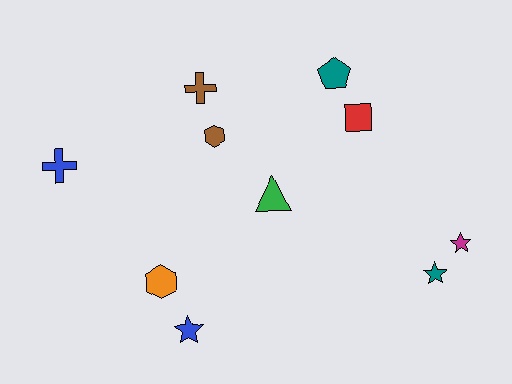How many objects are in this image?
There are 10 objects.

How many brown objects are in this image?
There are 2 brown objects.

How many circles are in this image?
There are no circles.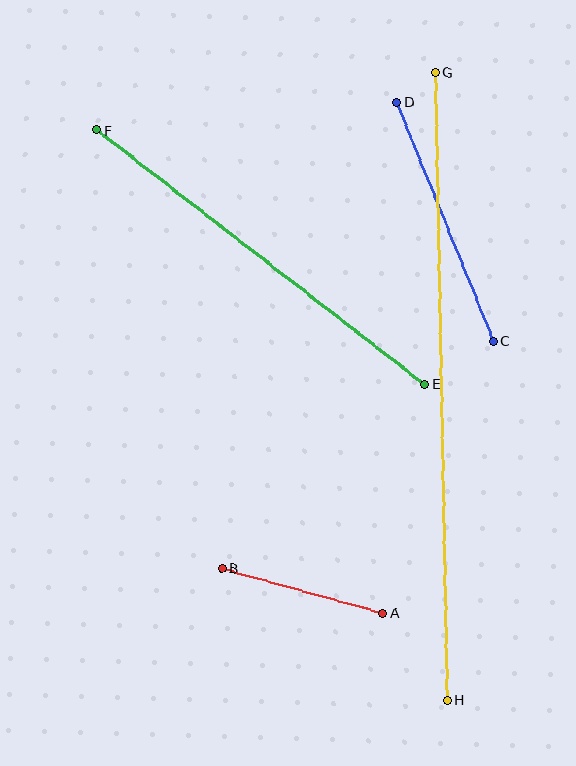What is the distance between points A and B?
The distance is approximately 167 pixels.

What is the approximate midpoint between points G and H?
The midpoint is at approximately (441, 386) pixels.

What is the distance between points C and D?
The distance is approximately 258 pixels.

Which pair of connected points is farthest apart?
Points G and H are farthest apart.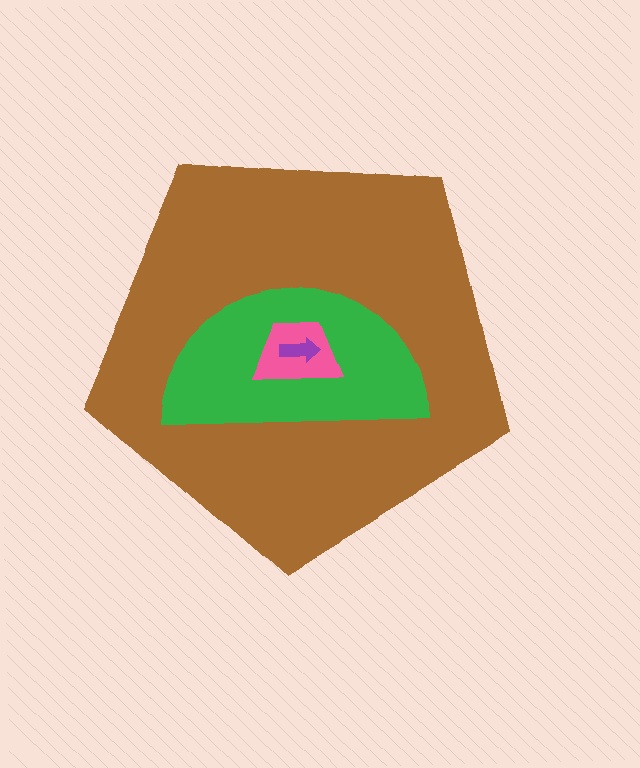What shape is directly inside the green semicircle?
The pink trapezoid.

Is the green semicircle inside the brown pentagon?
Yes.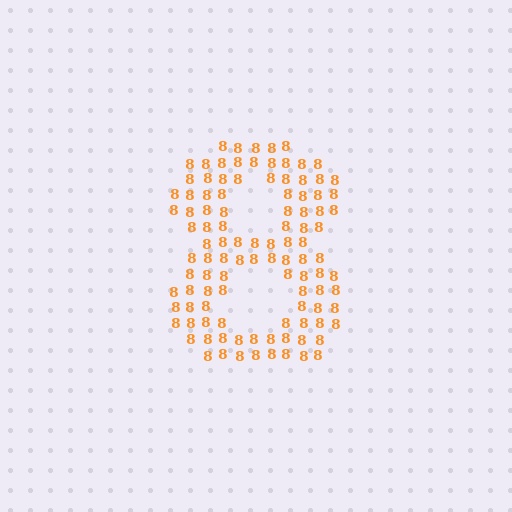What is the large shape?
The large shape is the digit 8.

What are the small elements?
The small elements are digit 8's.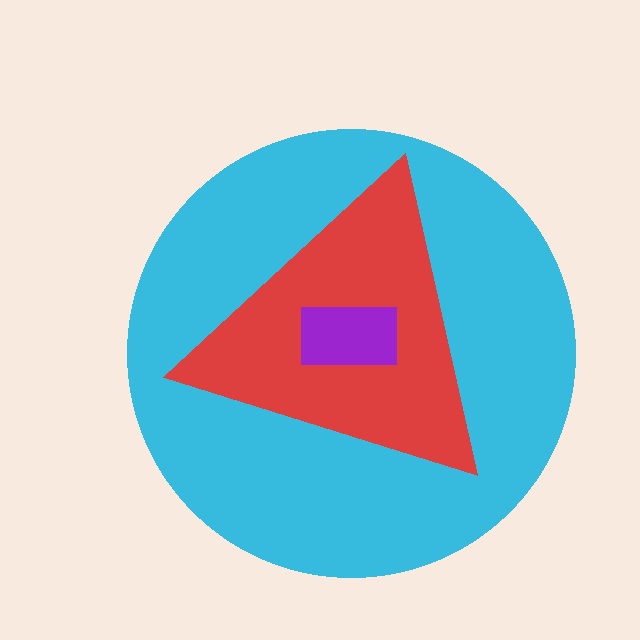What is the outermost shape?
The cyan circle.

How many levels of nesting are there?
3.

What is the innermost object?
The purple rectangle.